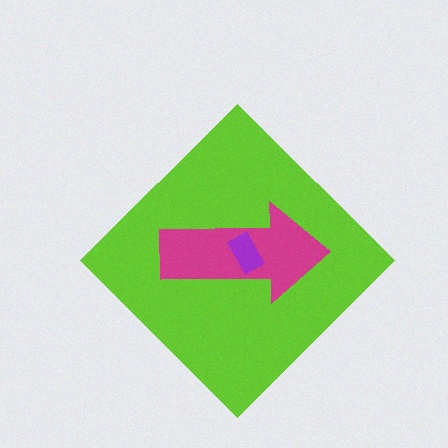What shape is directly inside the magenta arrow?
The purple rectangle.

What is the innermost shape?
The purple rectangle.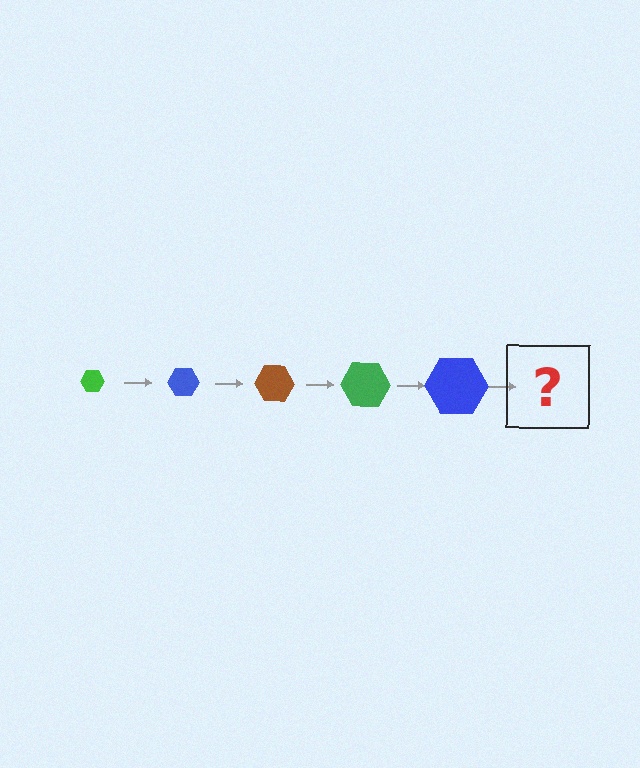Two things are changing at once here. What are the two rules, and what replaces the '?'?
The two rules are that the hexagon grows larger each step and the color cycles through green, blue, and brown. The '?' should be a brown hexagon, larger than the previous one.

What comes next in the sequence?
The next element should be a brown hexagon, larger than the previous one.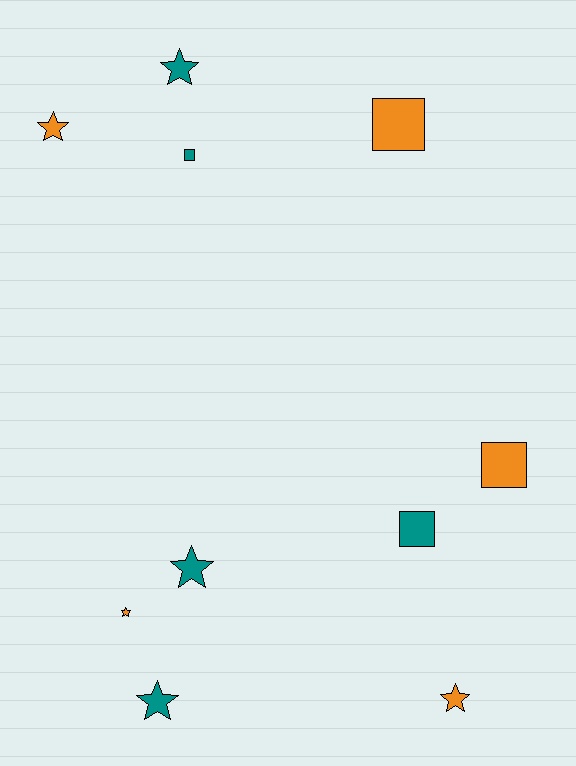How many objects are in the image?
There are 10 objects.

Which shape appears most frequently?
Star, with 6 objects.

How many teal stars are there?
There are 3 teal stars.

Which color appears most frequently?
Teal, with 5 objects.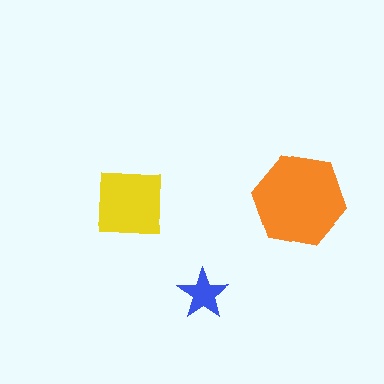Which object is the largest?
The orange hexagon.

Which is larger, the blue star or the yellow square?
The yellow square.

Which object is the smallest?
The blue star.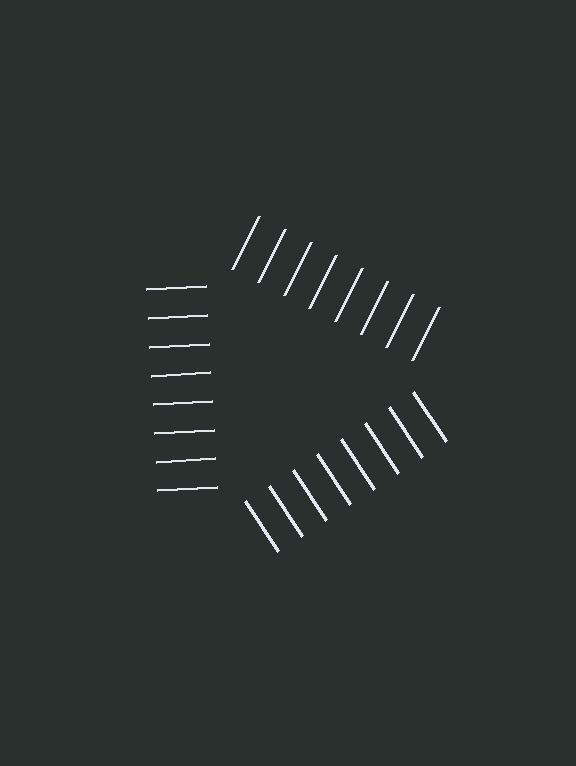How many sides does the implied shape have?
3 sides — the line-ends trace a triangle.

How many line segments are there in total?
24 — 8 along each of the 3 edges.